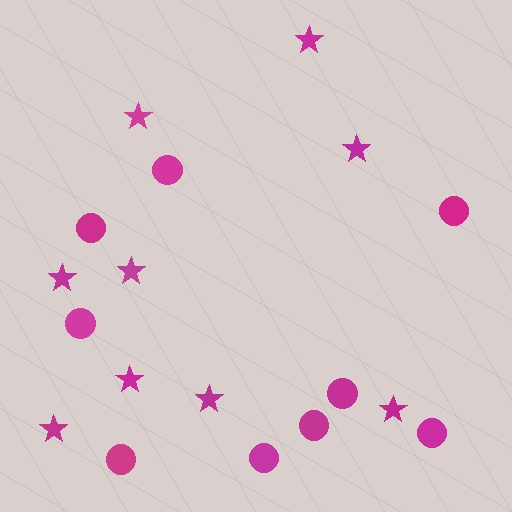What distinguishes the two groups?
There are 2 groups: one group of circles (9) and one group of stars (9).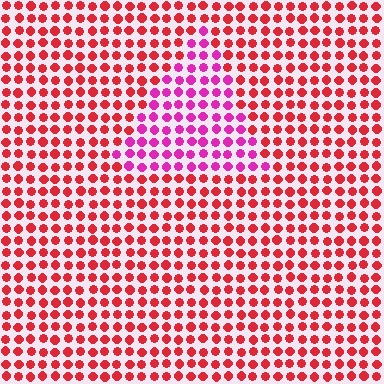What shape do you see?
I see a triangle.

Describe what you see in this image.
The image is filled with small red elements in a uniform arrangement. A triangle-shaped region is visible where the elements are tinted to a slightly different hue, forming a subtle color boundary.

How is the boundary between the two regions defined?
The boundary is defined purely by a slight shift in hue (about 42 degrees). Spacing, size, and orientation are identical on both sides.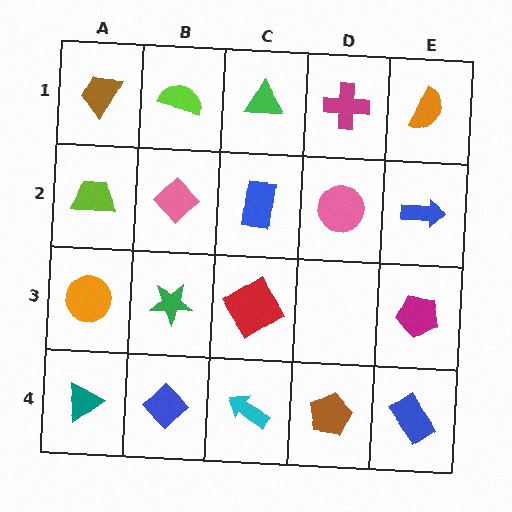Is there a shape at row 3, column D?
No, that cell is empty.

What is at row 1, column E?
An orange semicircle.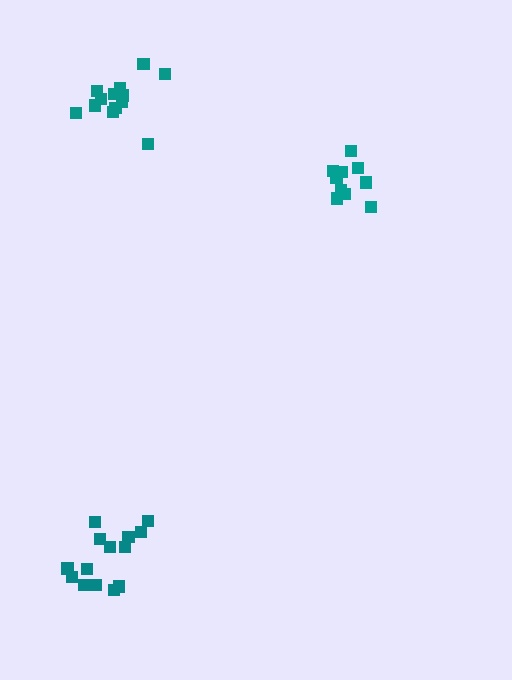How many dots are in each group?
Group 1: 14 dots, Group 2: 12 dots, Group 3: 13 dots (39 total).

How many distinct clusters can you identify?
There are 3 distinct clusters.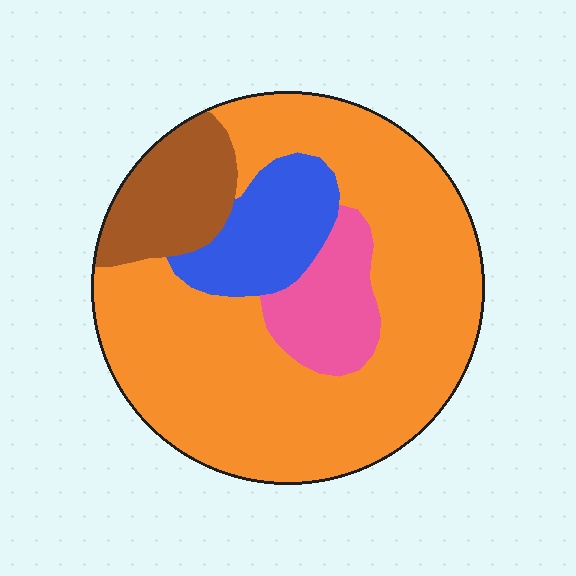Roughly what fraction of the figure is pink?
Pink takes up less than a sixth of the figure.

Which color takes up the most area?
Orange, at roughly 65%.